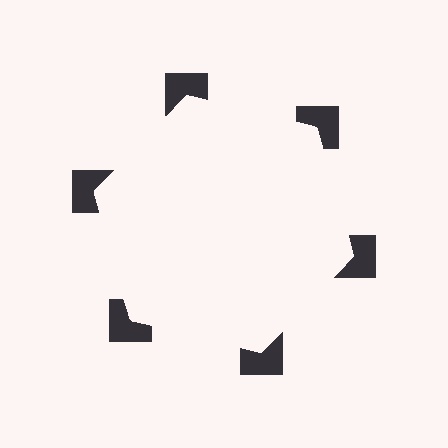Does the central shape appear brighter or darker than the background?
It typically appears slightly brighter than the background, even though no actual brightness change is drawn.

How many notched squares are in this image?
There are 6 — one at each vertex of the illusory hexagon.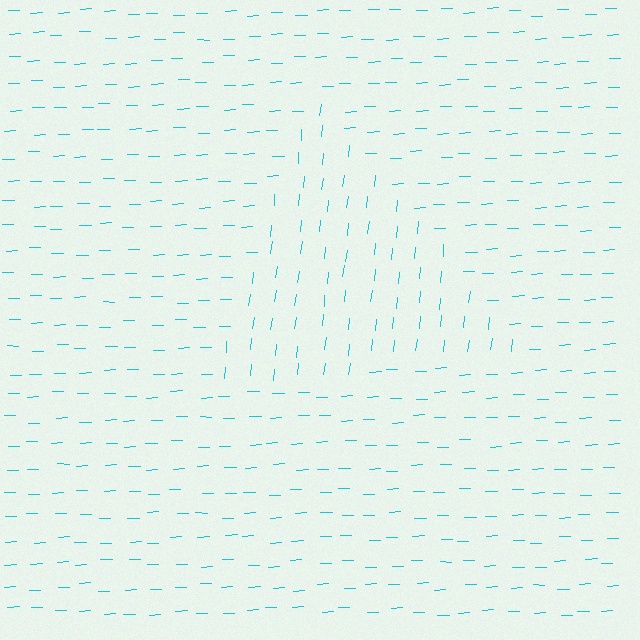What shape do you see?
I see a triangle.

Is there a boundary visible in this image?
Yes, there is a texture boundary formed by a change in line orientation.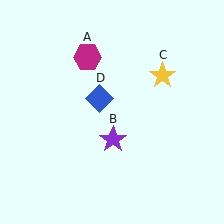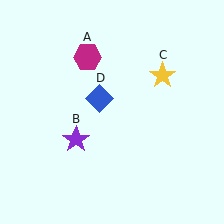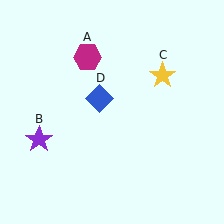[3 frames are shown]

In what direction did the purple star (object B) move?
The purple star (object B) moved left.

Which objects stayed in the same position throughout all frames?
Magenta hexagon (object A) and yellow star (object C) and blue diamond (object D) remained stationary.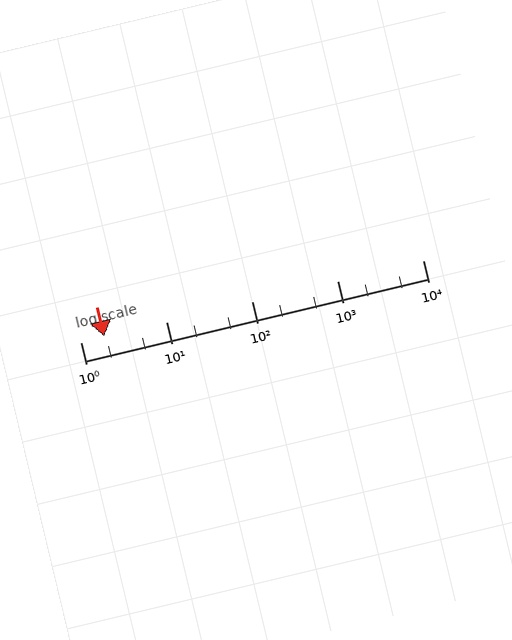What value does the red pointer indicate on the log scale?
The pointer indicates approximately 1.9.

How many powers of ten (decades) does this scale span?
The scale spans 4 decades, from 1 to 10000.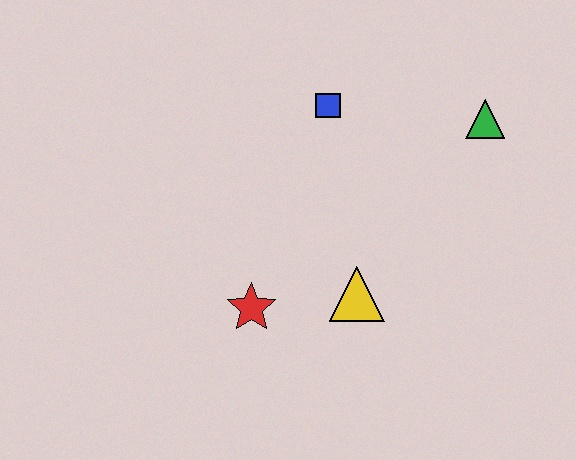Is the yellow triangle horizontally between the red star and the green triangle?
Yes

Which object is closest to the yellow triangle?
The red star is closest to the yellow triangle.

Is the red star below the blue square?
Yes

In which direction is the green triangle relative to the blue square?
The green triangle is to the right of the blue square.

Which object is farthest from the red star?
The green triangle is farthest from the red star.